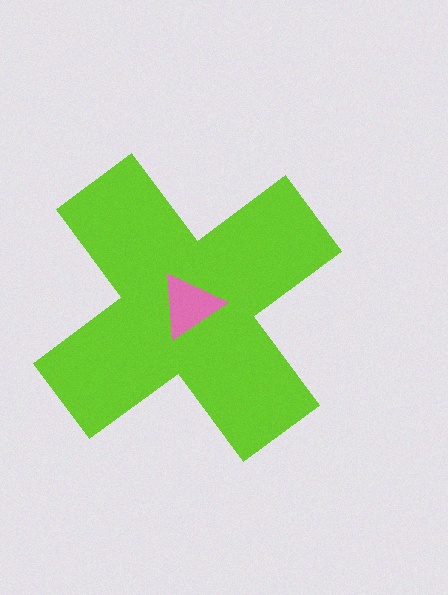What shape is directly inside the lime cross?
The pink triangle.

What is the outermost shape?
The lime cross.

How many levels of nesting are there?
2.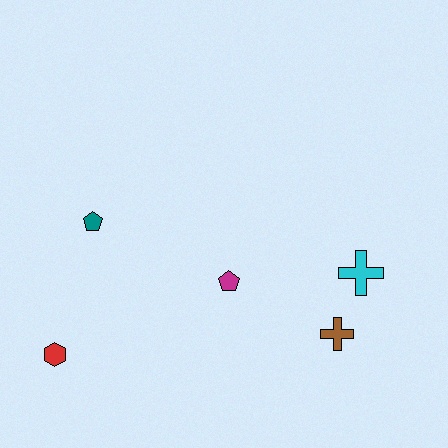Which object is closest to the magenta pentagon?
The brown cross is closest to the magenta pentagon.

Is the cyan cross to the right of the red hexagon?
Yes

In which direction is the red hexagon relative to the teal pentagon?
The red hexagon is below the teal pentagon.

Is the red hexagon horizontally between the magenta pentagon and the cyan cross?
No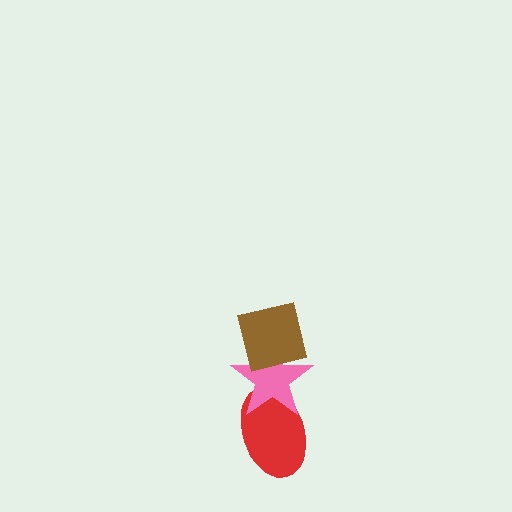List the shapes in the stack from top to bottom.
From top to bottom: the brown square, the pink star, the red ellipse.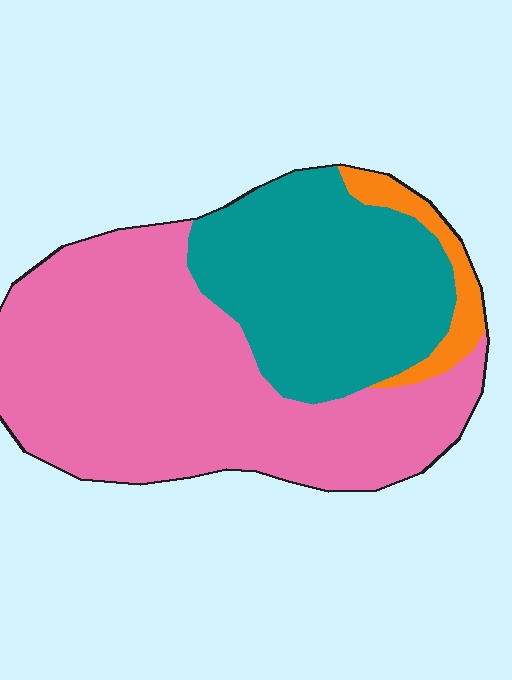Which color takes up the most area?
Pink, at roughly 60%.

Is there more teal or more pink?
Pink.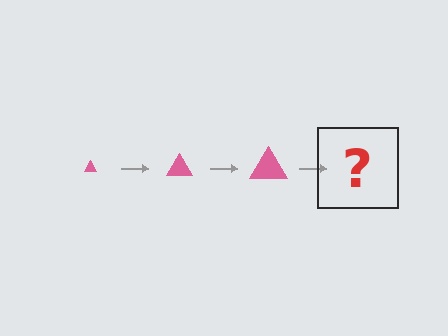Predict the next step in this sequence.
The next step is a pink triangle, larger than the previous one.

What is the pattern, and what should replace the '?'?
The pattern is that the triangle gets progressively larger each step. The '?' should be a pink triangle, larger than the previous one.